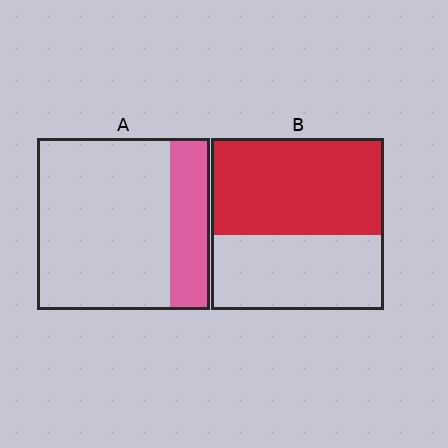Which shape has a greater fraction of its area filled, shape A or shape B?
Shape B.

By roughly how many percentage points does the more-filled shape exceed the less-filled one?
By roughly 35 percentage points (B over A).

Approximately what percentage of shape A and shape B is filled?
A is approximately 25% and B is approximately 55%.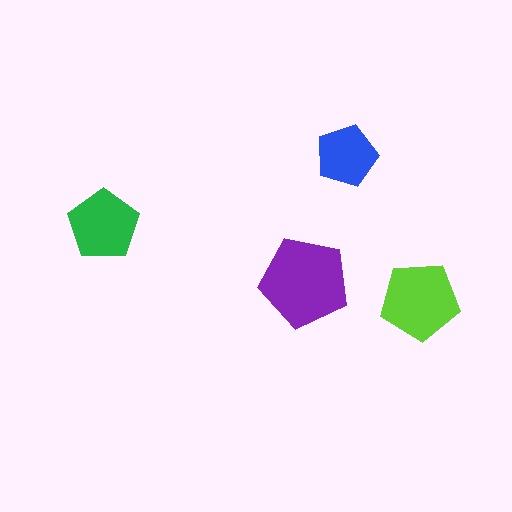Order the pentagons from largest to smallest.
the purple one, the lime one, the green one, the blue one.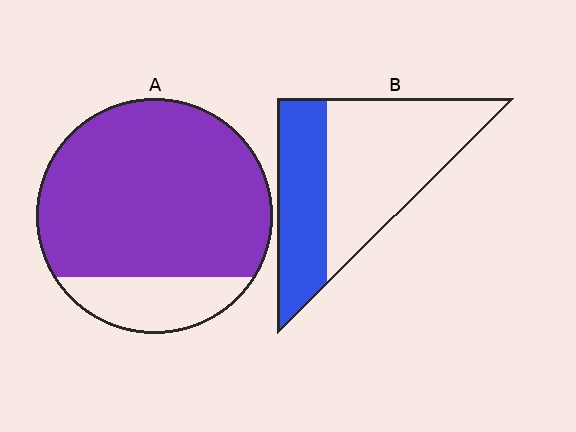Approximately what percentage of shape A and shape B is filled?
A is approximately 80% and B is approximately 40%.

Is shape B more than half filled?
No.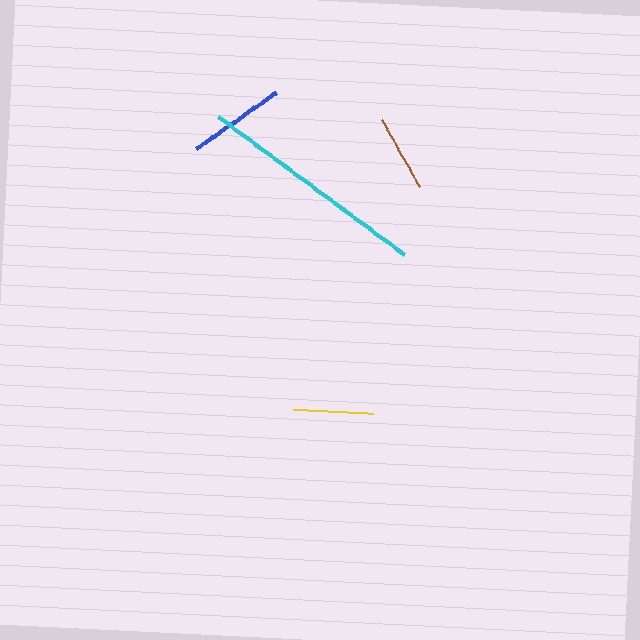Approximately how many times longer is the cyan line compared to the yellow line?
The cyan line is approximately 2.9 times the length of the yellow line.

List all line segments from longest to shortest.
From longest to shortest: cyan, blue, yellow, brown.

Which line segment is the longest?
The cyan line is the longest at approximately 232 pixels.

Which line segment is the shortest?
The brown line is the shortest at approximately 76 pixels.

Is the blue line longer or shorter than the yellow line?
The blue line is longer than the yellow line.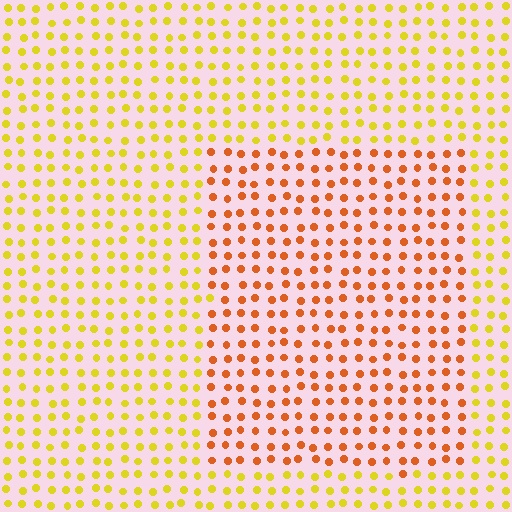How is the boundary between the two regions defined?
The boundary is defined purely by a slight shift in hue (about 38 degrees). Spacing, size, and orientation are identical on both sides.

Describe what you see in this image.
The image is filled with small yellow elements in a uniform arrangement. A rectangle-shaped region is visible where the elements are tinted to a slightly different hue, forming a subtle color boundary.